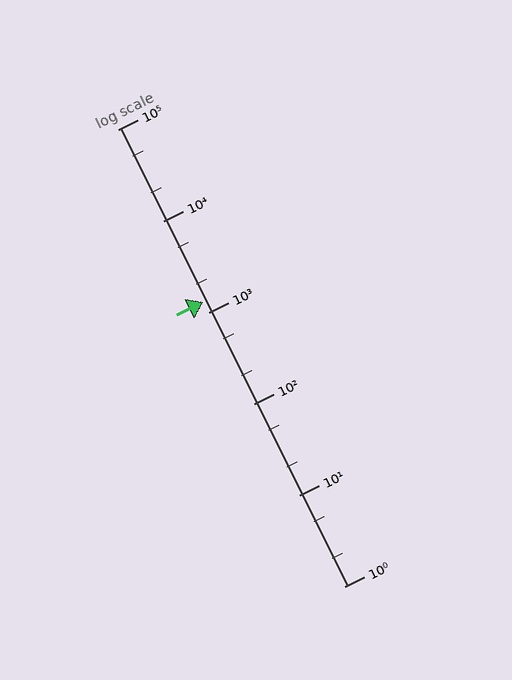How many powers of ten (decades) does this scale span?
The scale spans 5 decades, from 1 to 100000.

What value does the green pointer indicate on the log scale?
The pointer indicates approximately 1300.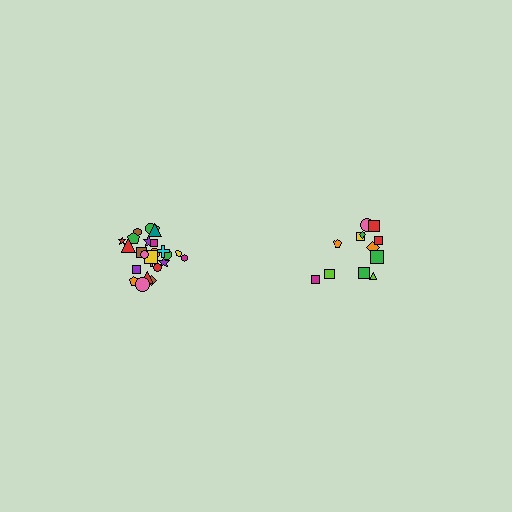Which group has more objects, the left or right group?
The left group.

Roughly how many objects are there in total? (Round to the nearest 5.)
Roughly 35 objects in total.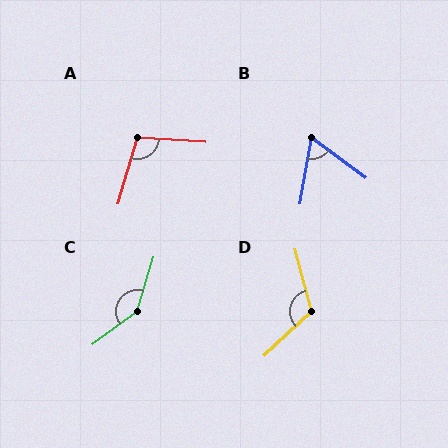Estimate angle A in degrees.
Approximately 102 degrees.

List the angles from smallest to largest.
B (63°), A (102°), D (118°), C (143°).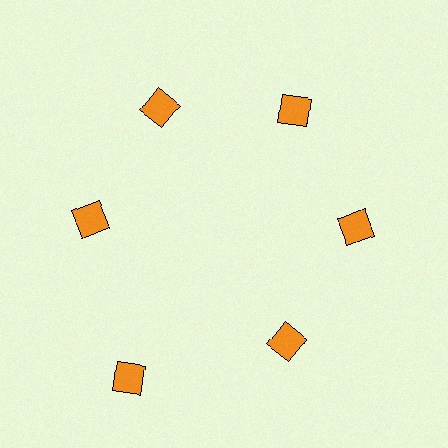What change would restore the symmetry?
The symmetry would be restored by moving it inward, back onto the ring so that all 6 squares sit at equal angles and equal distance from the center.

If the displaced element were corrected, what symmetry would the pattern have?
It would have 6-fold rotational symmetry — the pattern would map onto itself every 60 degrees.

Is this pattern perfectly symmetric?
No. The 6 orange squares are arranged in a ring, but one element near the 7 o'clock position is pushed outward from the center, breaking the 6-fold rotational symmetry.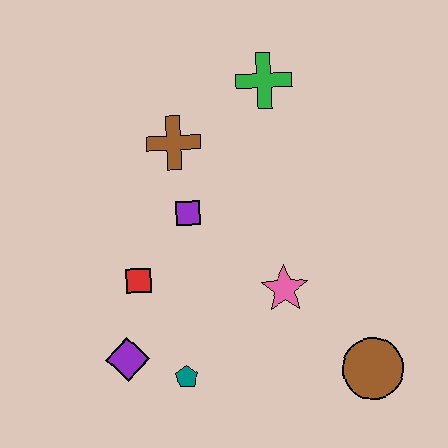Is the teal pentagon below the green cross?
Yes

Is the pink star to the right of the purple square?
Yes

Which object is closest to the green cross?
The brown cross is closest to the green cross.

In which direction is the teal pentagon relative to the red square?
The teal pentagon is below the red square.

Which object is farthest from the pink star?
The green cross is farthest from the pink star.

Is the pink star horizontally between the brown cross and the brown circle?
Yes